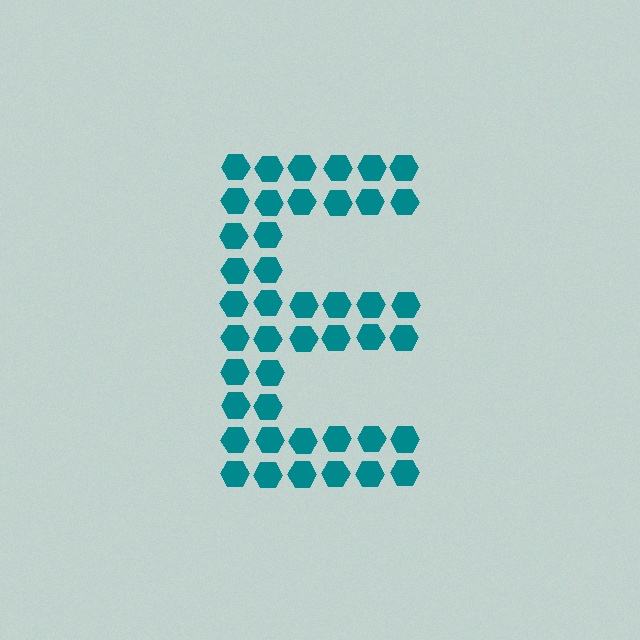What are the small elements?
The small elements are hexagons.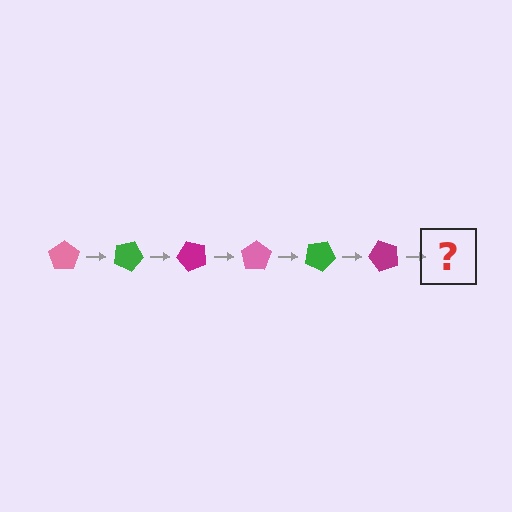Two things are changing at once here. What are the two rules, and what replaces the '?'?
The two rules are that it rotates 25 degrees each step and the color cycles through pink, green, and magenta. The '?' should be a pink pentagon, rotated 150 degrees from the start.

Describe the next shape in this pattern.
It should be a pink pentagon, rotated 150 degrees from the start.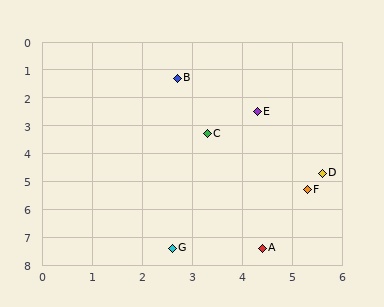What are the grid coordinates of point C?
Point C is at approximately (3.3, 3.3).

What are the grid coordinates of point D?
Point D is at approximately (5.6, 4.7).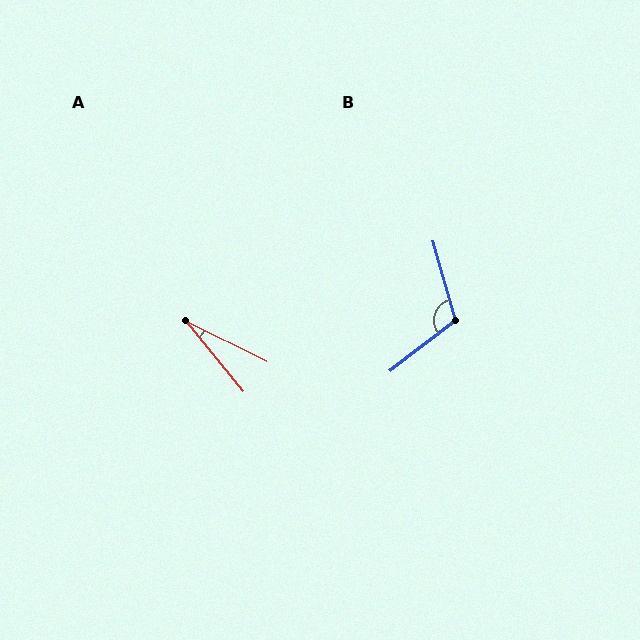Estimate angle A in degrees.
Approximately 25 degrees.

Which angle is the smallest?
A, at approximately 25 degrees.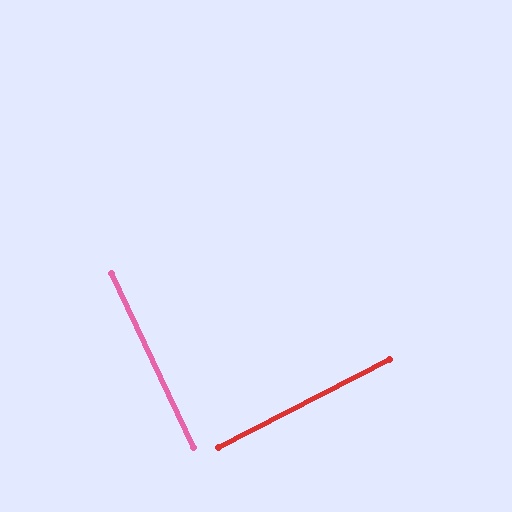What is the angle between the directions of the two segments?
Approximately 88 degrees.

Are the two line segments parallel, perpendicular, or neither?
Perpendicular — they meet at approximately 88°.